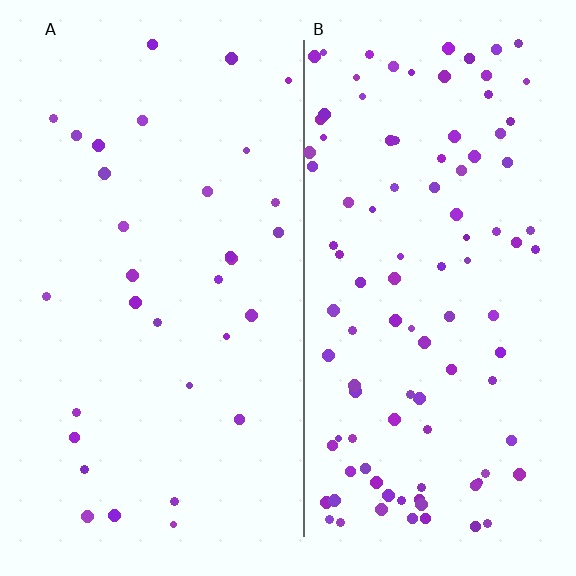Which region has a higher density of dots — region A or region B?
B (the right).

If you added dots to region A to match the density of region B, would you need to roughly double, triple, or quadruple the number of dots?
Approximately triple.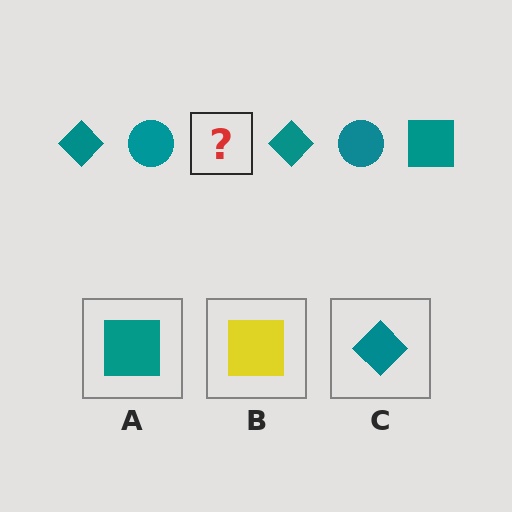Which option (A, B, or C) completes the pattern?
A.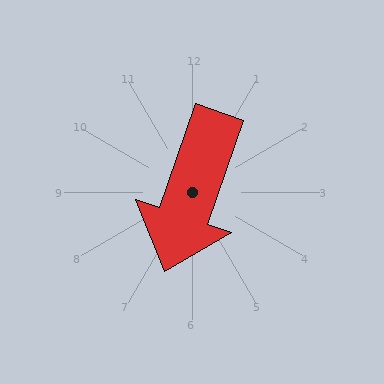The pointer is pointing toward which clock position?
Roughly 7 o'clock.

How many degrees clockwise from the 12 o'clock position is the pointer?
Approximately 199 degrees.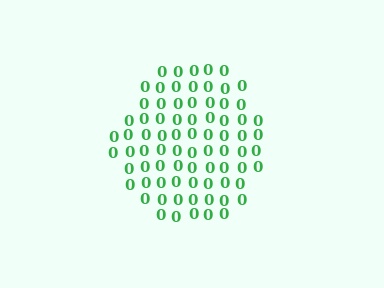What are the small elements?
The small elements are digit 0's.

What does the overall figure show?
The overall figure shows a hexagon.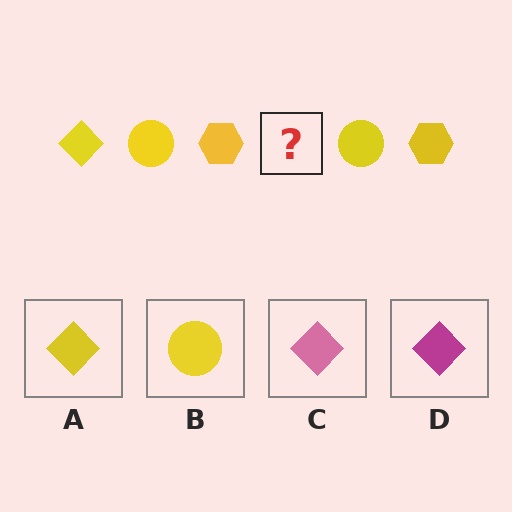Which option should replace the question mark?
Option A.